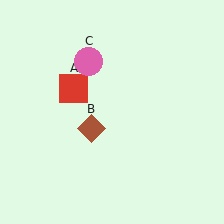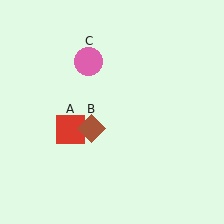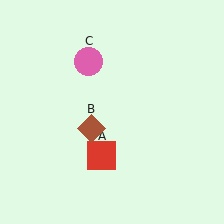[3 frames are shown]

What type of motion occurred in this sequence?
The red square (object A) rotated counterclockwise around the center of the scene.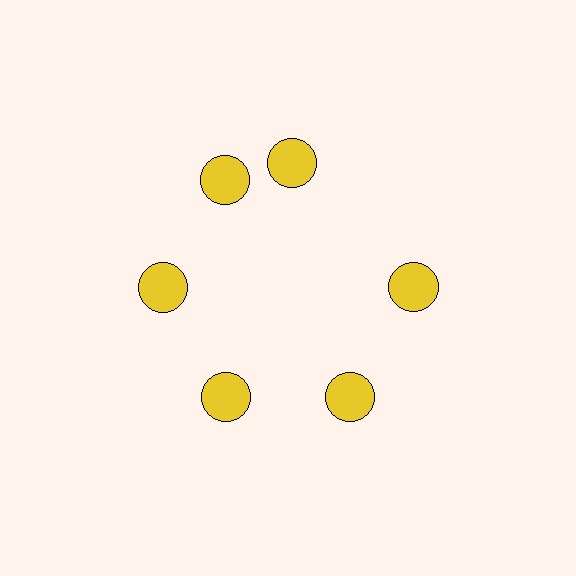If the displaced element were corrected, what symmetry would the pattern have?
It would have 6-fold rotational symmetry — the pattern would map onto itself every 60 degrees.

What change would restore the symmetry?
The symmetry would be restored by rotating it back into even spacing with its neighbors so that all 6 circles sit at equal angles and equal distance from the center.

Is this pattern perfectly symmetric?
No. The 6 yellow circles are arranged in a ring, but one element near the 1 o'clock position is rotated out of alignment along the ring, breaking the 6-fold rotational symmetry.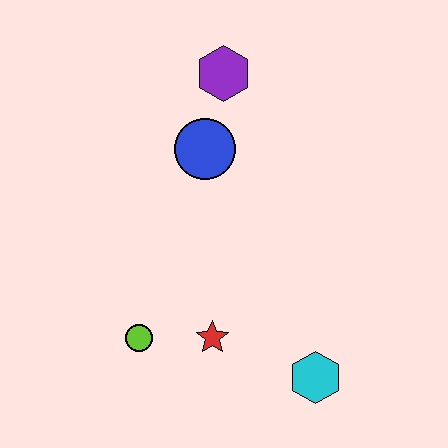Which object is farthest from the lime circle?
The purple hexagon is farthest from the lime circle.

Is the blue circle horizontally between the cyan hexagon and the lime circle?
Yes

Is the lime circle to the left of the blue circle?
Yes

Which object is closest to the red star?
The lime circle is closest to the red star.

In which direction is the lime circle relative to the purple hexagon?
The lime circle is below the purple hexagon.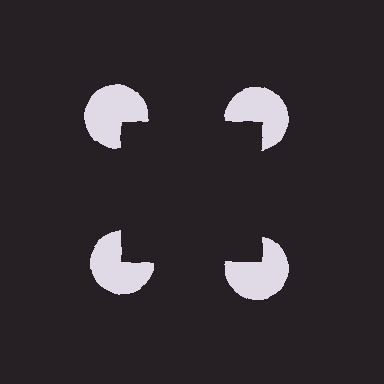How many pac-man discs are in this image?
There are 4 — one at each vertex of the illusory square.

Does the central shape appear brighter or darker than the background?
It typically appears slightly darker than the background, even though no actual brightness change is drawn.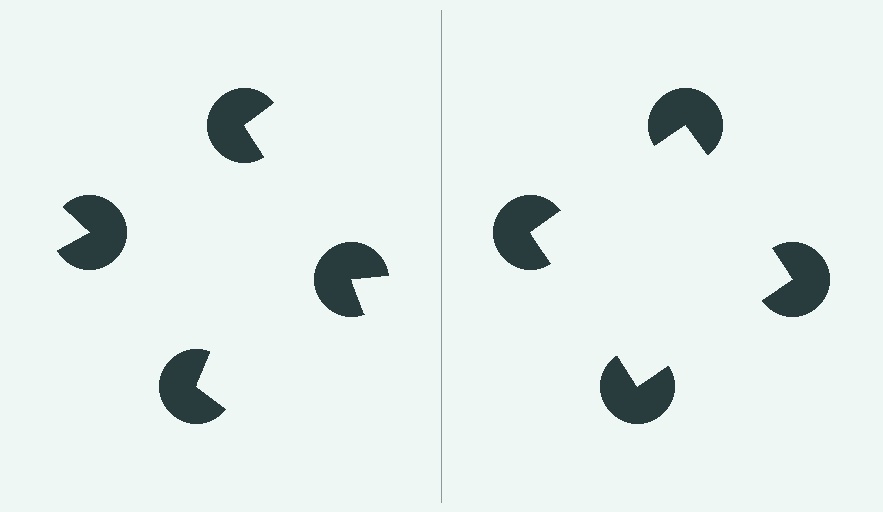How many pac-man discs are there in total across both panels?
8 — 4 on each side.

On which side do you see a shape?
An illusory square appears on the right side. On the left side the wedge cuts are rotated, so no coherent shape forms.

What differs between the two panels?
The pac-man discs are positioned identically on both sides; only the wedge orientations differ. On the right they align to a square; on the left they are misaligned.